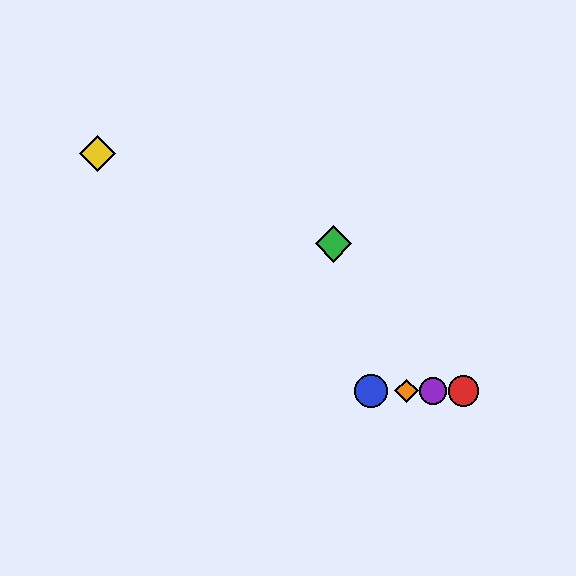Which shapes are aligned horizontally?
The red circle, the blue circle, the purple circle, the orange diamond are aligned horizontally.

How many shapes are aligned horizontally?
4 shapes (the red circle, the blue circle, the purple circle, the orange diamond) are aligned horizontally.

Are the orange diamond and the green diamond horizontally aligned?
No, the orange diamond is at y≈391 and the green diamond is at y≈244.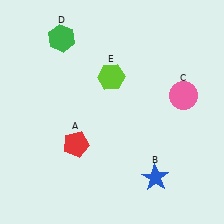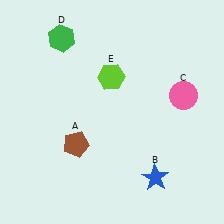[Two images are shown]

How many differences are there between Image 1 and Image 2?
There is 1 difference between the two images.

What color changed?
The pentagon (A) changed from red in Image 1 to brown in Image 2.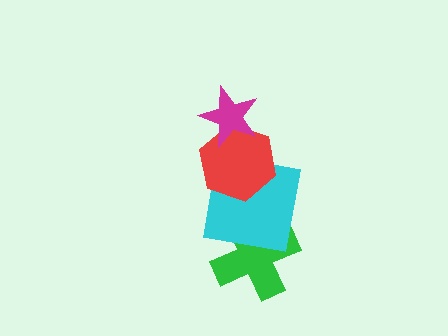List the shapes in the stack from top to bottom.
From top to bottom: the magenta star, the red hexagon, the cyan square, the green cross.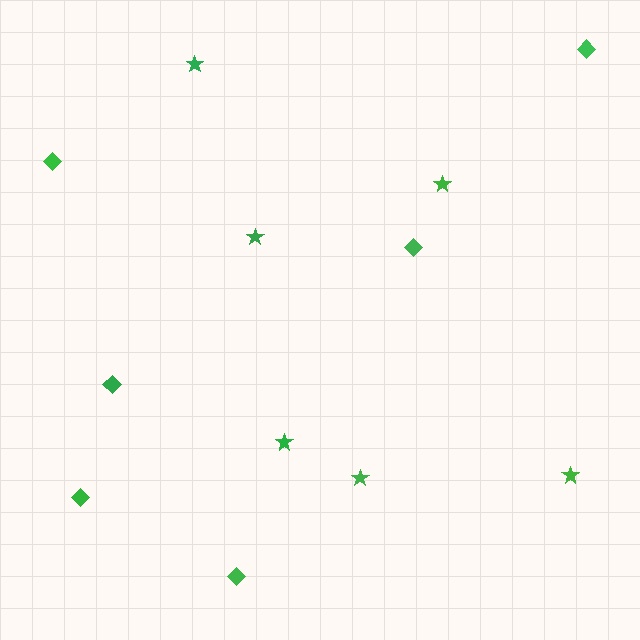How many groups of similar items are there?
There are 2 groups: one group of diamonds (6) and one group of stars (6).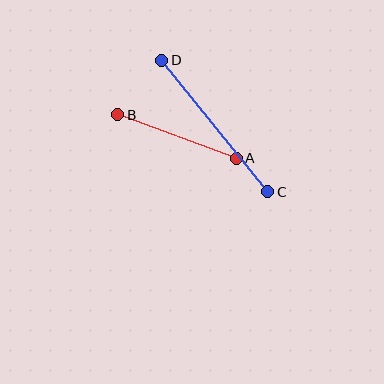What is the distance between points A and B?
The distance is approximately 126 pixels.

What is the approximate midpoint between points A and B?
The midpoint is at approximately (177, 136) pixels.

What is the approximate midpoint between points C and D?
The midpoint is at approximately (215, 126) pixels.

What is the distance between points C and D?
The distance is approximately 169 pixels.